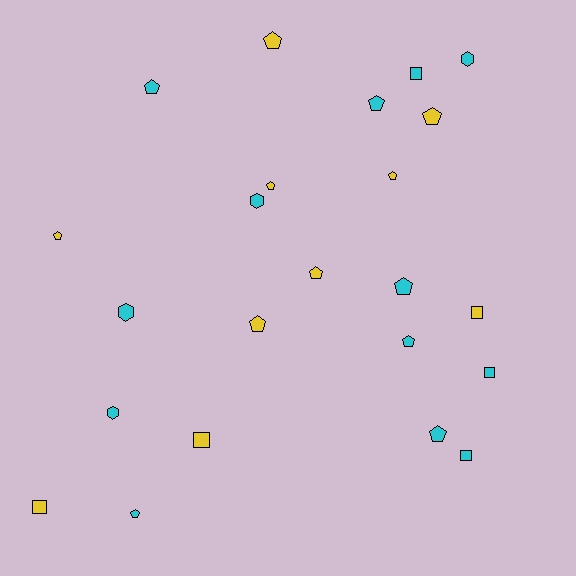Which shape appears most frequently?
Pentagon, with 13 objects.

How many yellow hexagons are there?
There are no yellow hexagons.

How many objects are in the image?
There are 23 objects.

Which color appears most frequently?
Cyan, with 13 objects.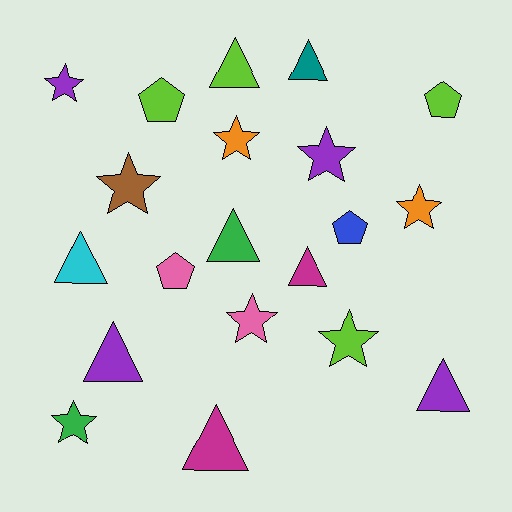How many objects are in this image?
There are 20 objects.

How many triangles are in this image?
There are 8 triangles.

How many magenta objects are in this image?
There are 2 magenta objects.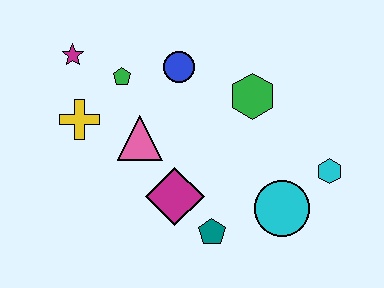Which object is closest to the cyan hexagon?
The cyan circle is closest to the cyan hexagon.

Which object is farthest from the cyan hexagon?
The magenta star is farthest from the cyan hexagon.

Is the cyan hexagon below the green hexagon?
Yes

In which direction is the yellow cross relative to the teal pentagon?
The yellow cross is to the left of the teal pentagon.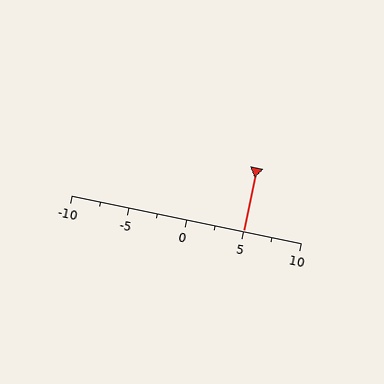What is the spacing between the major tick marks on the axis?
The major ticks are spaced 5 apart.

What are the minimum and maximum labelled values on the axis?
The axis runs from -10 to 10.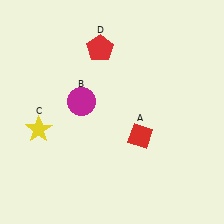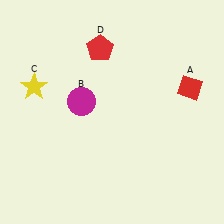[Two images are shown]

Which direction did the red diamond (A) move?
The red diamond (A) moved right.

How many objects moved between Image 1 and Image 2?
2 objects moved between the two images.